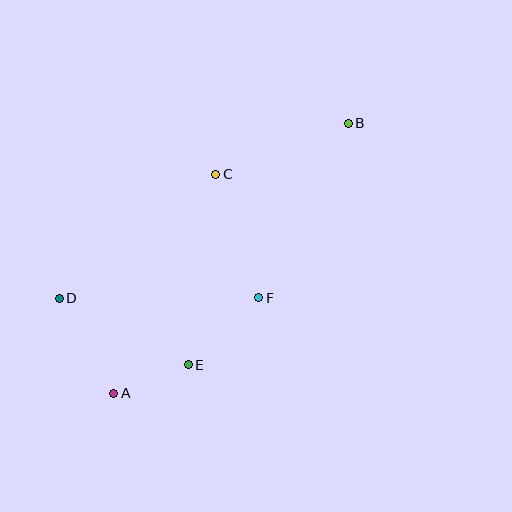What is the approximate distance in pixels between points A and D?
The distance between A and D is approximately 110 pixels.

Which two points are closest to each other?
Points A and E are closest to each other.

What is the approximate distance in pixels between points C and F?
The distance between C and F is approximately 131 pixels.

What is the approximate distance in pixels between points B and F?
The distance between B and F is approximately 196 pixels.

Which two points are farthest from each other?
Points A and B are farthest from each other.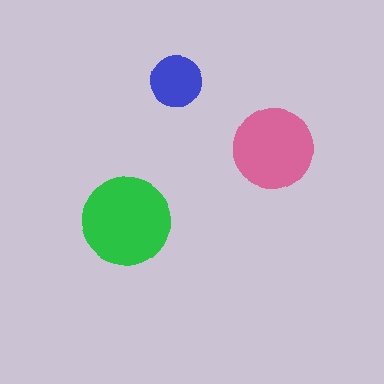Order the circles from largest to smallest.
the green one, the pink one, the blue one.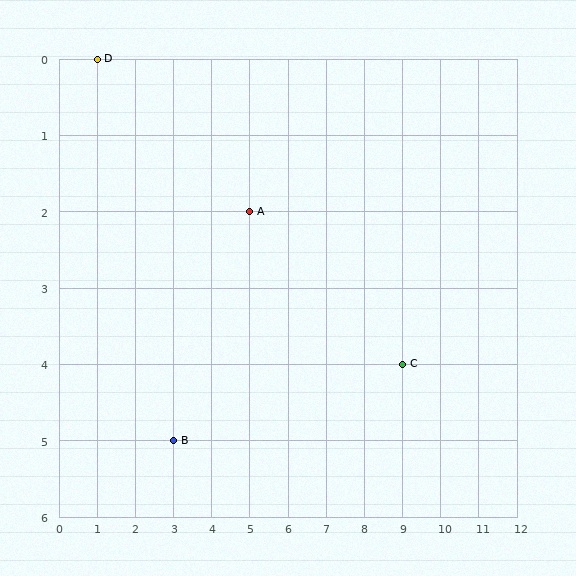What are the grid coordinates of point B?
Point B is at grid coordinates (3, 5).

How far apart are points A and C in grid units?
Points A and C are 4 columns and 2 rows apart (about 4.5 grid units diagonally).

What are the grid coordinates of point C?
Point C is at grid coordinates (9, 4).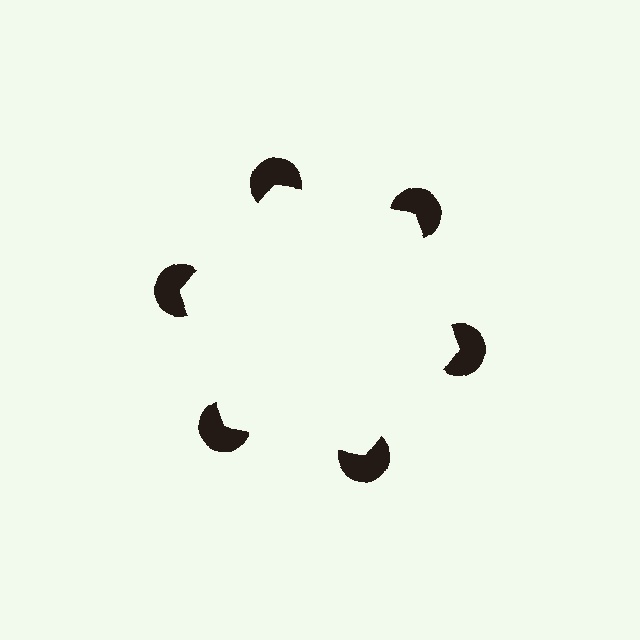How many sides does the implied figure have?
6 sides.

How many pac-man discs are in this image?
There are 6 — one at each vertex of the illusory hexagon.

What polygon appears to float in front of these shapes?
An illusory hexagon — its edges are inferred from the aligned wedge cuts in the pac-man discs, not physically drawn.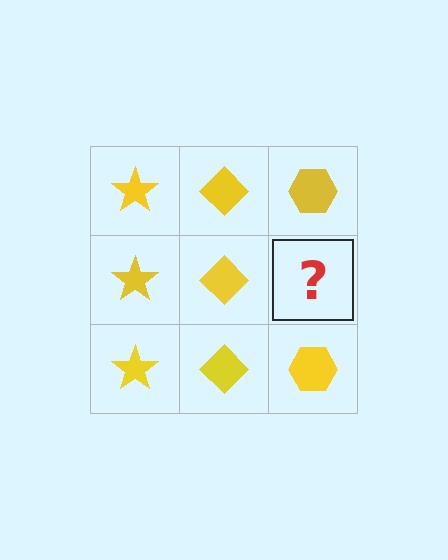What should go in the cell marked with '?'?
The missing cell should contain a yellow hexagon.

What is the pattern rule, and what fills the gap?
The rule is that each column has a consistent shape. The gap should be filled with a yellow hexagon.